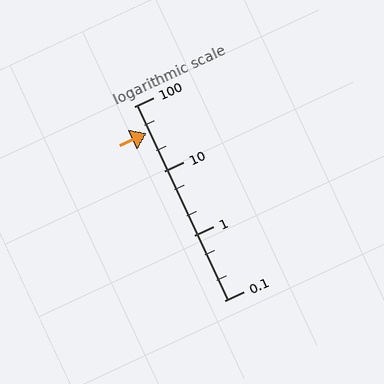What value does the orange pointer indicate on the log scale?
The pointer indicates approximately 39.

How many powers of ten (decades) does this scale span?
The scale spans 3 decades, from 0.1 to 100.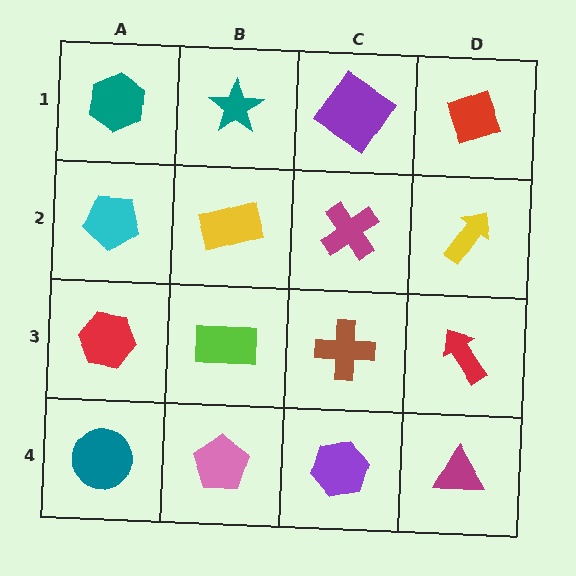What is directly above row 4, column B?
A lime rectangle.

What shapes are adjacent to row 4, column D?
A red arrow (row 3, column D), a purple hexagon (row 4, column C).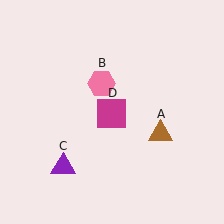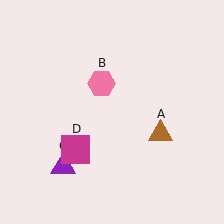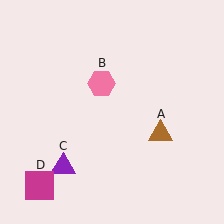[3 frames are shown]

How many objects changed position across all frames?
1 object changed position: magenta square (object D).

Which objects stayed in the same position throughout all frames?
Brown triangle (object A) and pink hexagon (object B) and purple triangle (object C) remained stationary.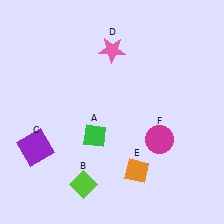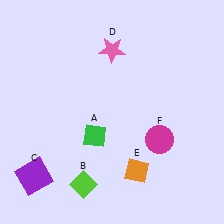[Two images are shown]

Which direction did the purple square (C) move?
The purple square (C) moved down.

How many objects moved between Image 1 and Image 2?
1 object moved between the two images.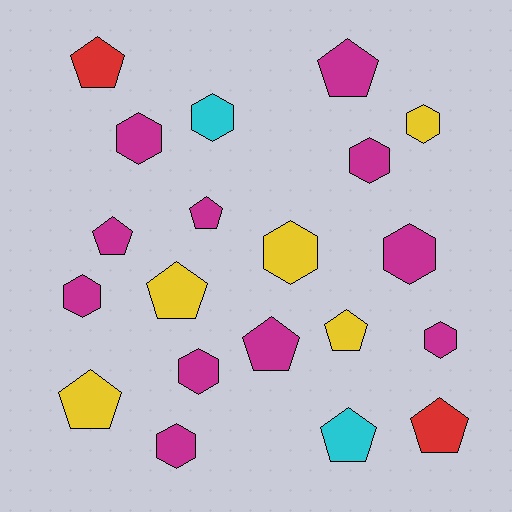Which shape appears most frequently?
Pentagon, with 10 objects.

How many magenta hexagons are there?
There are 7 magenta hexagons.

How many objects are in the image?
There are 20 objects.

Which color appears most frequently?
Magenta, with 11 objects.